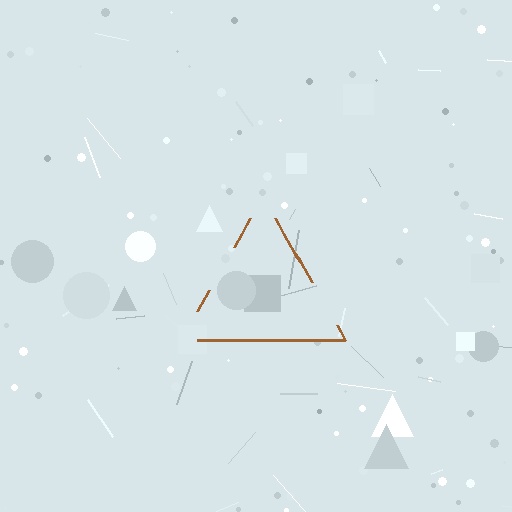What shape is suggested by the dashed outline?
The dashed outline suggests a triangle.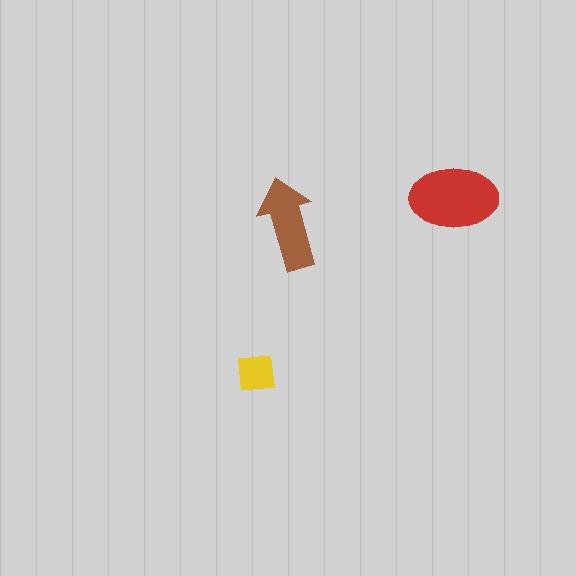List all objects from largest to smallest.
The red ellipse, the brown arrow, the yellow square.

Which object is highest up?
The red ellipse is topmost.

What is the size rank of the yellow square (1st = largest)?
3rd.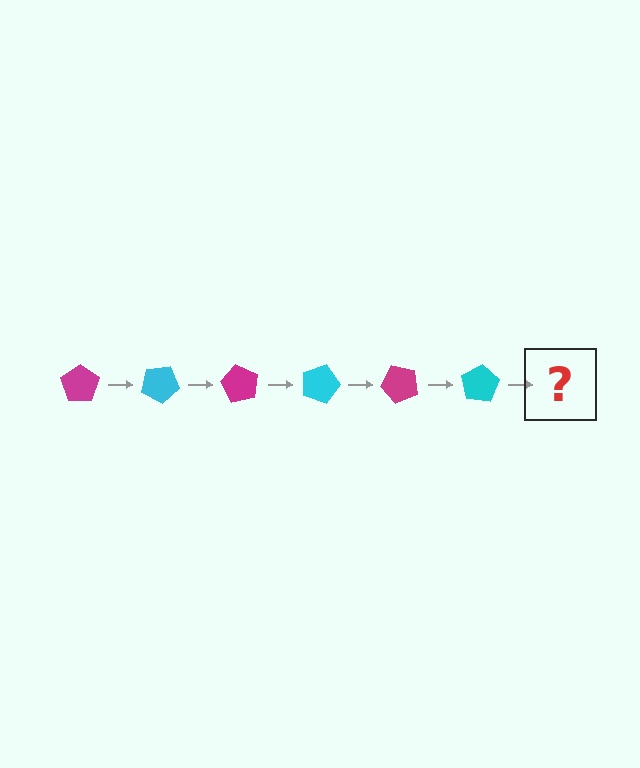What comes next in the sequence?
The next element should be a magenta pentagon, rotated 180 degrees from the start.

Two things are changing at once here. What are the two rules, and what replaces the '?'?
The two rules are that it rotates 30 degrees each step and the color cycles through magenta and cyan. The '?' should be a magenta pentagon, rotated 180 degrees from the start.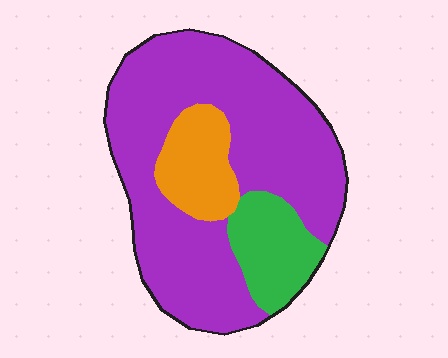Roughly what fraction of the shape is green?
Green takes up about one eighth (1/8) of the shape.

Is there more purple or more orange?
Purple.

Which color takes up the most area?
Purple, at roughly 70%.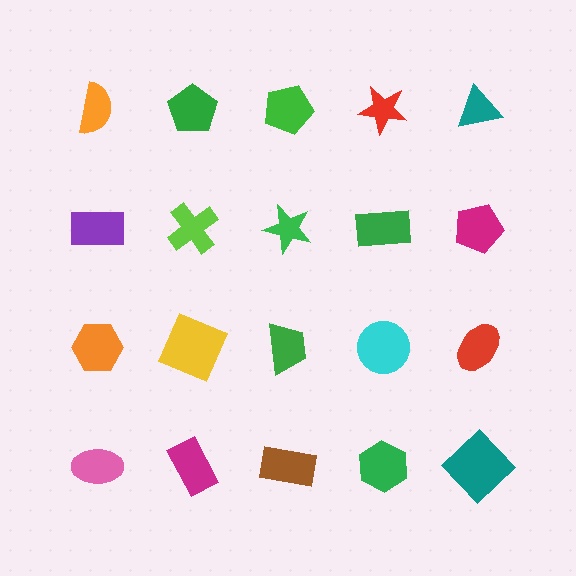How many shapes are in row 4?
5 shapes.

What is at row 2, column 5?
A magenta pentagon.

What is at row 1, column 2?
A green pentagon.